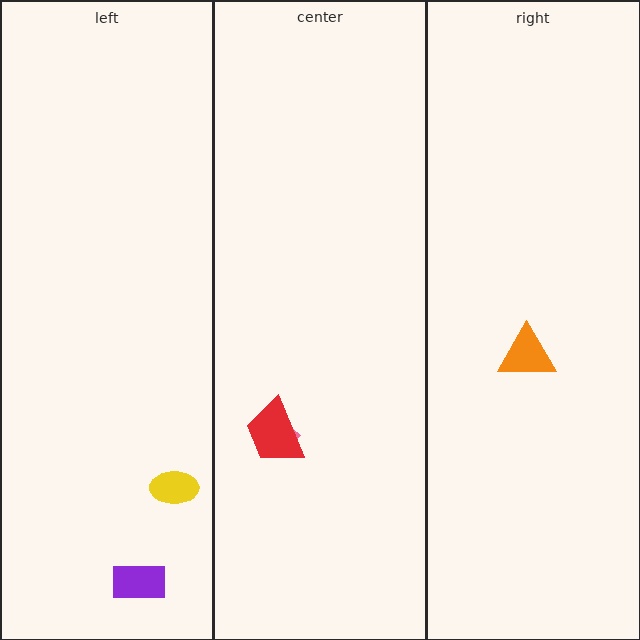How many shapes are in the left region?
2.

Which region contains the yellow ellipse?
The left region.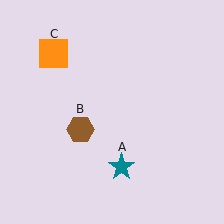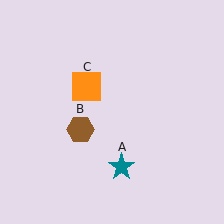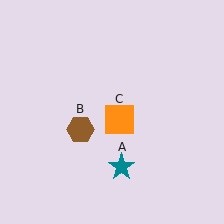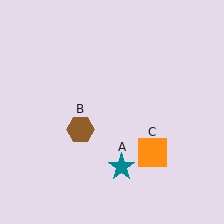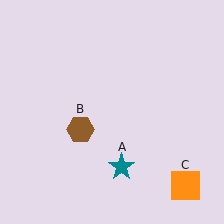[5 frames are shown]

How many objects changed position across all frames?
1 object changed position: orange square (object C).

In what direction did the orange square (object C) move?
The orange square (object C) moved down and to the right.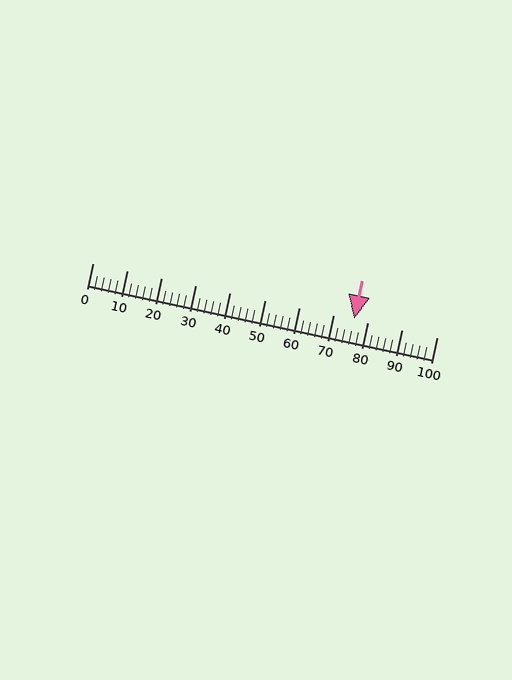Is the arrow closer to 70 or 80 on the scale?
The arrow is closer to 80.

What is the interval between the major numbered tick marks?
The major tick marks are spaced 10 units apart.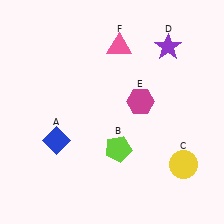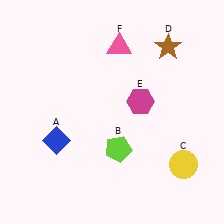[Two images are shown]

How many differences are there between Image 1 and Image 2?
There is 1 difference between the two images.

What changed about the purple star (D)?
In Image 1, D is purple. In Image 2, it changed to brown.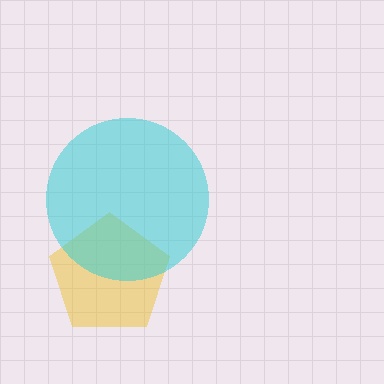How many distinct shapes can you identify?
There are 2 distinct shapes: a yellow pentagon, a cyan circle.